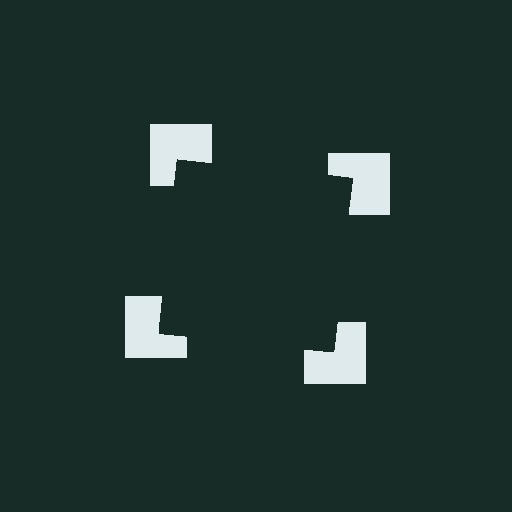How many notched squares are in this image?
There are 4 — one at each vertex of the illusory square.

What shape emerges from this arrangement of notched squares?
An illusory square — its edges are inferred from the aligned wedge cuts in the notched squares, not physically drawn.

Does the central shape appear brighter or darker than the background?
It typically appears slightly darker than the background, even though no actual brightness change is drawn.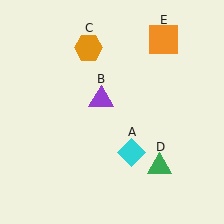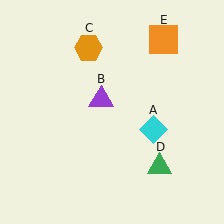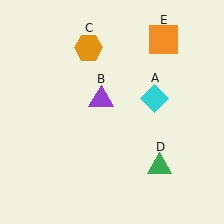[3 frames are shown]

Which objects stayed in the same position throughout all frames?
Purple triangle (object B) and orange hexagon (object C) and green triangle (object D) and orange square (object E) remained stationary.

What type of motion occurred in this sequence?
The cyan diamond (object A) rotated counterclockwise around the center of the scene.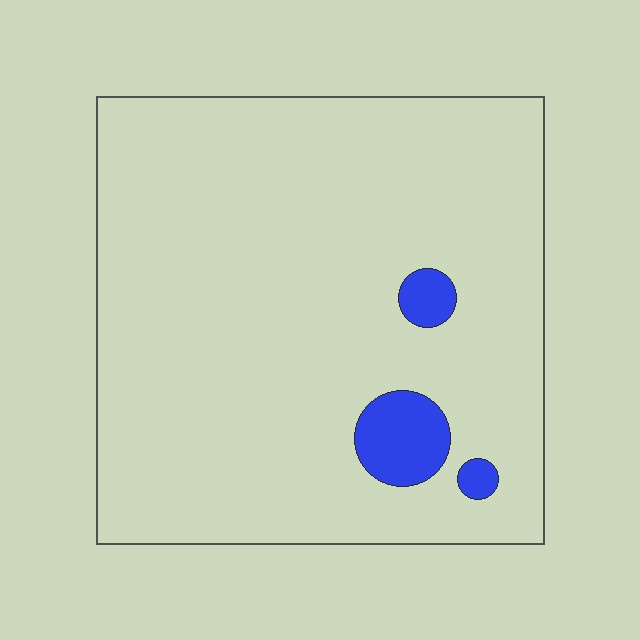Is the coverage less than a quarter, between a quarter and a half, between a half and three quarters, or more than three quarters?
Less than a quarter.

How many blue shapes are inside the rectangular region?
3.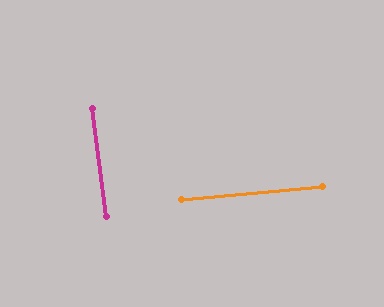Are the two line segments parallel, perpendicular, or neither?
Perpendicular — they meet at approximately 88°.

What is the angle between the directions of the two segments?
Approximately 88 degrees.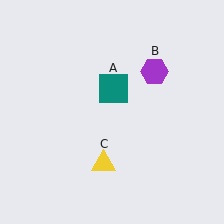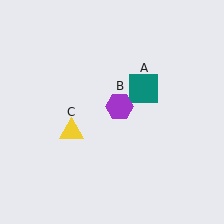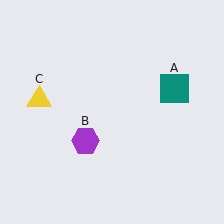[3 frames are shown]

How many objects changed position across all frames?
3 objects changed position: teal square (object A), purple hexagon (object B), yellow triangle (object C).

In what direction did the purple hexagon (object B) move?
The purple hexagon (object B) moved down and to the left.